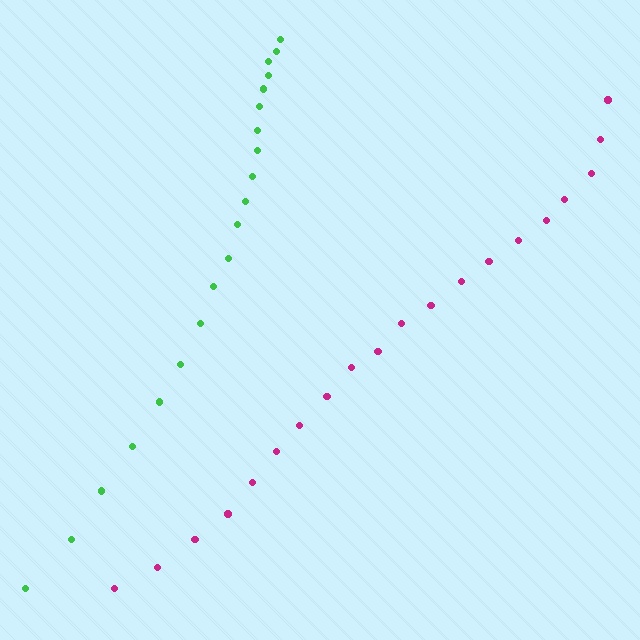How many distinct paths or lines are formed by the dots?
There are 2 distinct paths.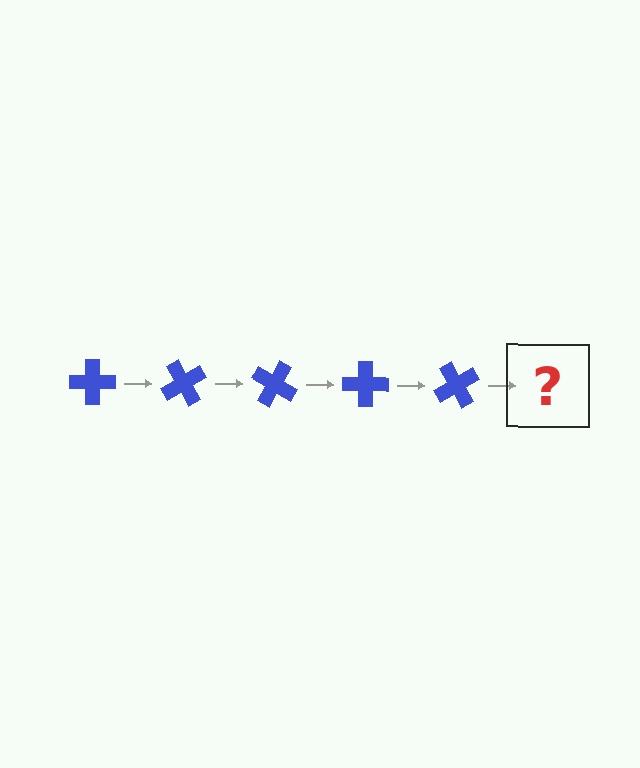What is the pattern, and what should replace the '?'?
The pattern is that the cross rotates 60 degrees each step. The '?' should be a blue cross rotated 300 degrees.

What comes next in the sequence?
The next element should be a blue cross rotated 300 degrees.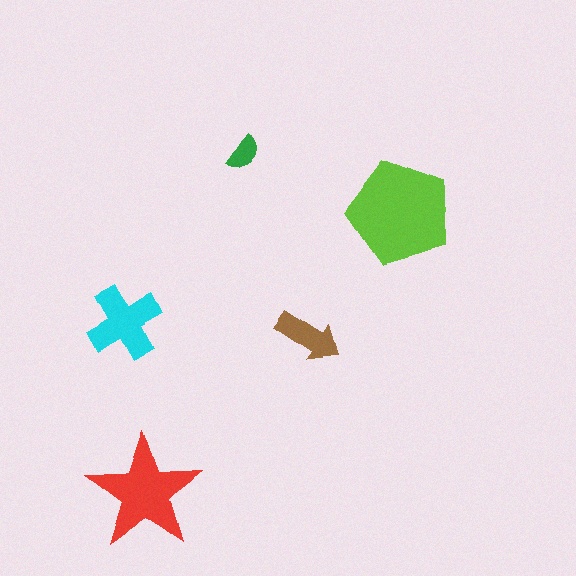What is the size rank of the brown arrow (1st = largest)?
4th.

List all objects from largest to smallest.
The lime pentagon, the red star, the cyan cross, the brown arrow, the green semicircle.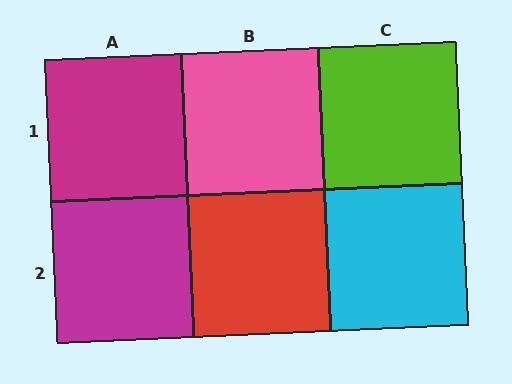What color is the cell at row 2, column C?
Cyan.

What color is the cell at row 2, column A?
Magenta.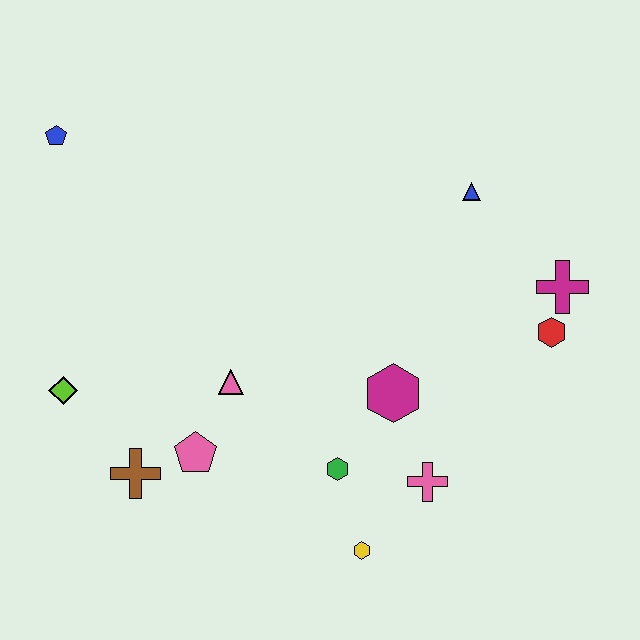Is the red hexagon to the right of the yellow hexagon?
Yes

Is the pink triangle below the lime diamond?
No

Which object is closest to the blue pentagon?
The lime diamond is closest to the blue pentagon.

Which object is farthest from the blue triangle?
The lime diamond is farthest from the blue triangle.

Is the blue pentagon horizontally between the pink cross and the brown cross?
No